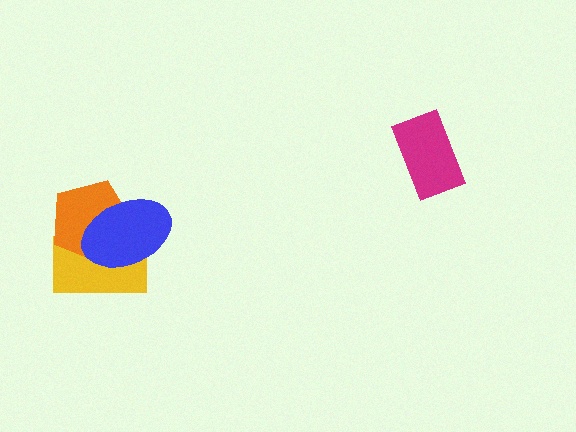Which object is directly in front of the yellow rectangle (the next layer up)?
The orange pentagon is directly in front of the yellow rectangle.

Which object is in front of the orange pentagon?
The blue ellipse is in front of the orange pentagon.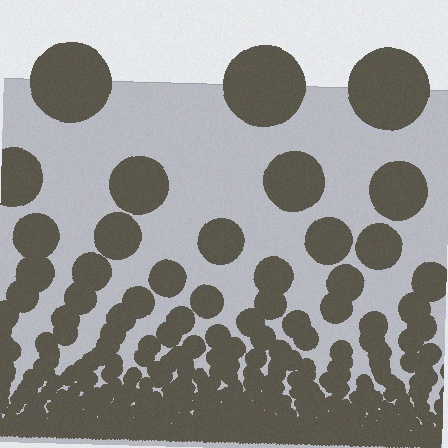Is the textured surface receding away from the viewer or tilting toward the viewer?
The surface appears to tilt toward the viewer. Texture elements get larger and sparser toward the top.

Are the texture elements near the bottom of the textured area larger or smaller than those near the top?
Smaller. The gradient is inverted — elements near the bottom are smaller and denser.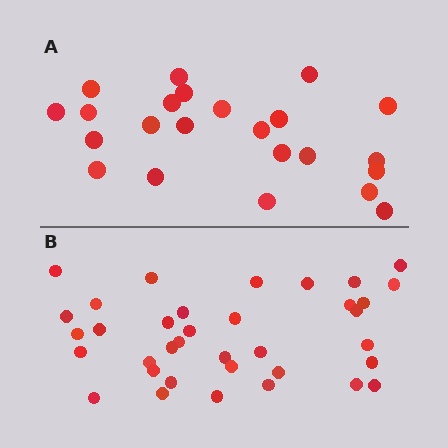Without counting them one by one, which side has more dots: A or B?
Region B (the bottom region) has more dots.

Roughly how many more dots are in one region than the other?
Region B has approximately 15 more dots than region A.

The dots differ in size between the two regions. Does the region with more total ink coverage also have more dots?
No. Region A has more total ink coverage because its dots are larger, but region B actually contains more individual dots. Total area can be misleading — the number of items is what matters here.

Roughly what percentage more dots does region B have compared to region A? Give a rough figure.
About 55% more.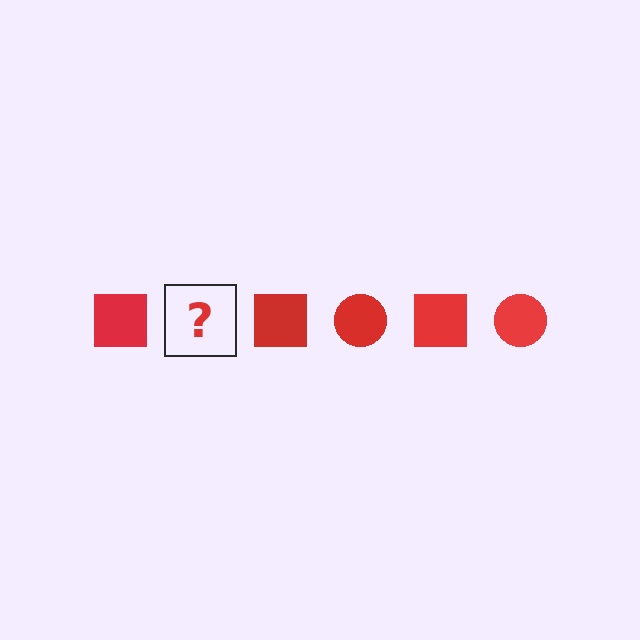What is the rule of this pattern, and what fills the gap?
The rule is that the pattern cycles through square, circle shapes in red. The gap should be filled with a red circle.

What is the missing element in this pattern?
The missing element is a red circle.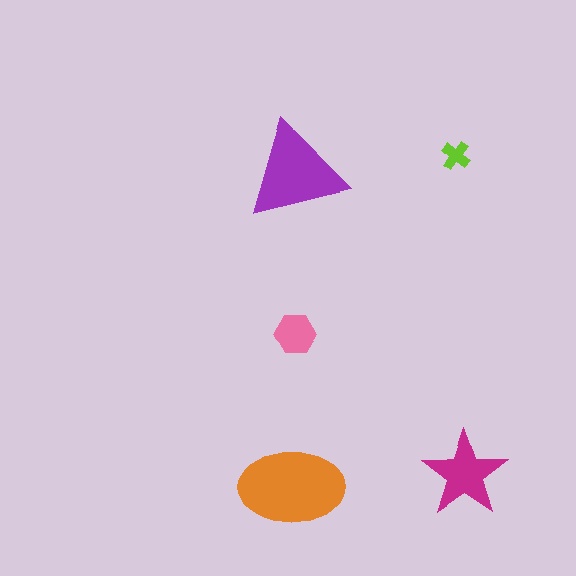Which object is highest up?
The lime cross is topmost.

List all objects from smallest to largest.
The lime cross, the pink hexagon, the magenta star, the purple triangle, the orange ellipse.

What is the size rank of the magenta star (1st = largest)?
3rd.